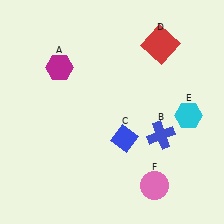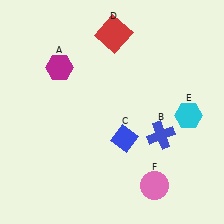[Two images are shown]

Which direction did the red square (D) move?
The red square (D) moved left.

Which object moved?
The red square (D) moved left.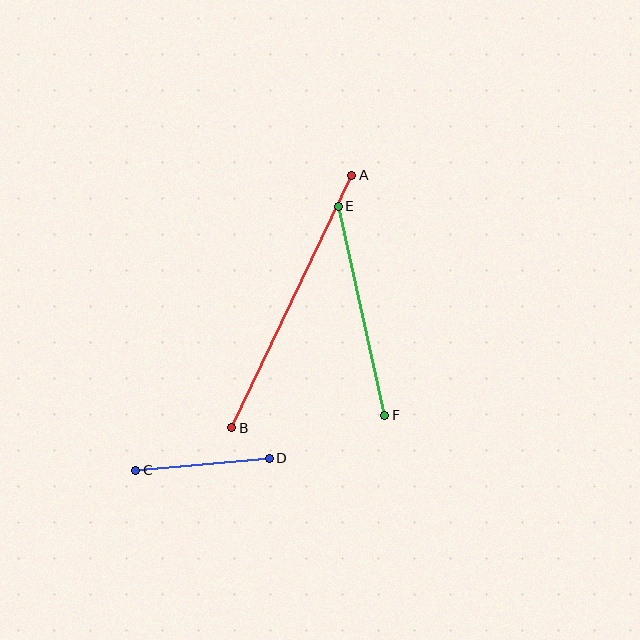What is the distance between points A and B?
The distance is approximately 279 pixels.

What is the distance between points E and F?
The distance is approximately 214 pixels.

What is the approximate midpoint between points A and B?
The midpoint is at approximately (292, 301) pixels.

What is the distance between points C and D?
The distance is approximately 134 pixels.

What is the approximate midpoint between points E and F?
The midpoint is at approximately (362, 311) pixels.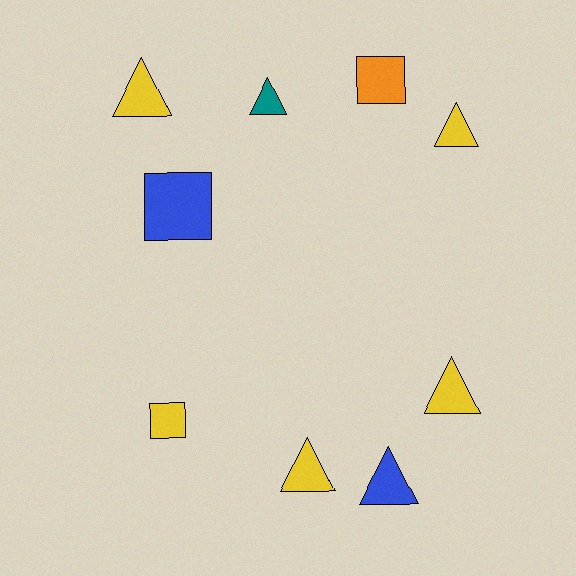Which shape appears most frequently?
Triangle, with 6 objects.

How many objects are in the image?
There are 9 objects.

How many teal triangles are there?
There is 1 teal triangle.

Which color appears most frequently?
Yellow, with 5 objects.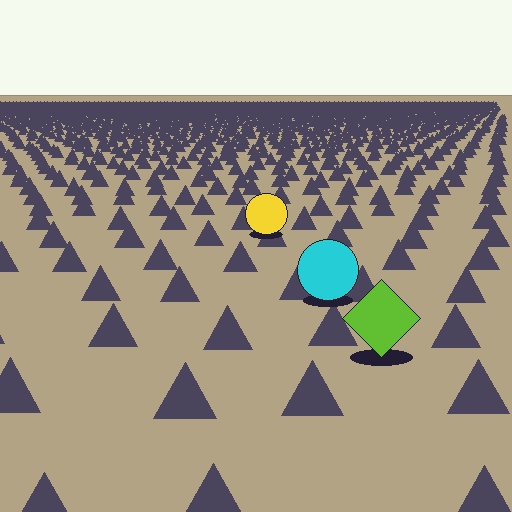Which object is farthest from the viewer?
The yellow circle is farthest from the viewer. It appears smaller and the ground texture around it is denser.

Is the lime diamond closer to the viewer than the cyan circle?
Yes. The lime diamond is closer — you can tell from the texture gradient: the ground texture is coarser near it.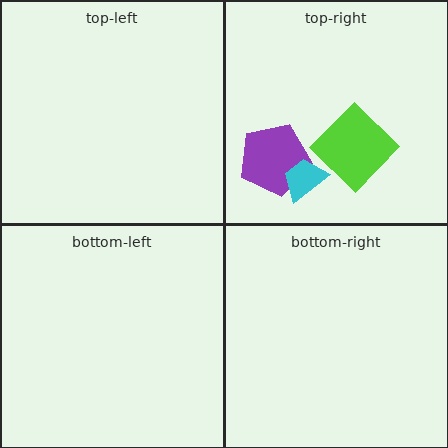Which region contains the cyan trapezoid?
The top-right region.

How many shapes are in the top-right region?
3.